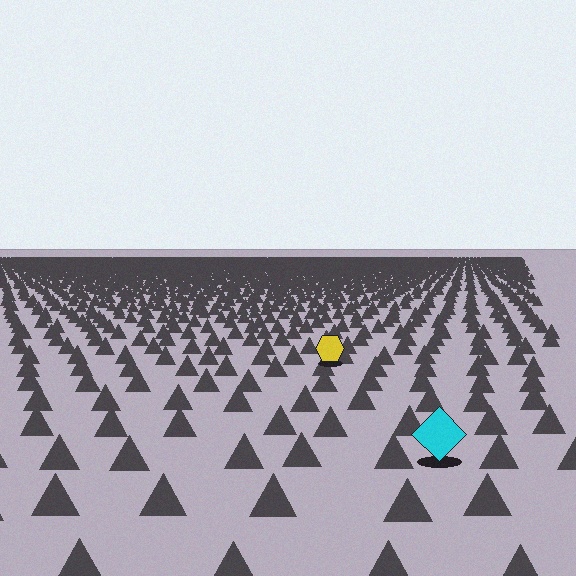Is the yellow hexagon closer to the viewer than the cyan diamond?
No. The cyan diamond is closer — you can tell from the texture gradient: the ground texture is coarser near it.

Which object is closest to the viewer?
The cyan diamond is closest. The texture marks near it are larger and more spread out.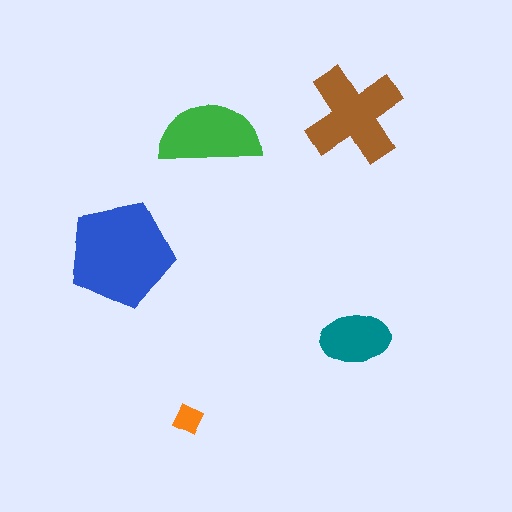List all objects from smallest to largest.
The orange diamond, the teal ellipse, the green semicircle, the brown cross, the blue pentagon.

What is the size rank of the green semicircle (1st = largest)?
3rd.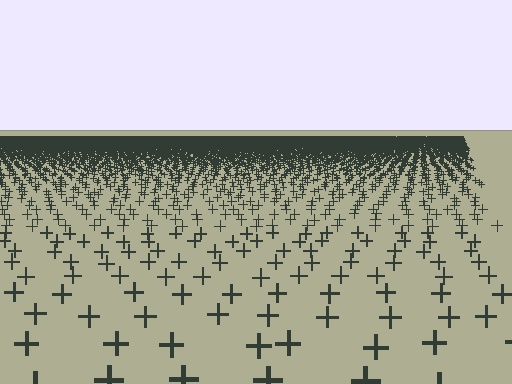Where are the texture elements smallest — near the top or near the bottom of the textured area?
Near the top.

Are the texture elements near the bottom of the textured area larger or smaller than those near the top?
Larger. Near the bottom, elements are closer to the viewer and appear at a bigger on-screen size.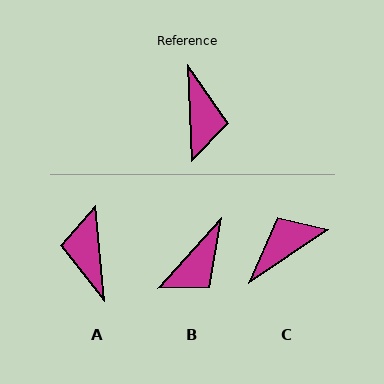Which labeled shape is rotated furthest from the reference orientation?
A, about 177 degrees away.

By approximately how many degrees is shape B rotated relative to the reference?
Approximately 44 degrees clockwise.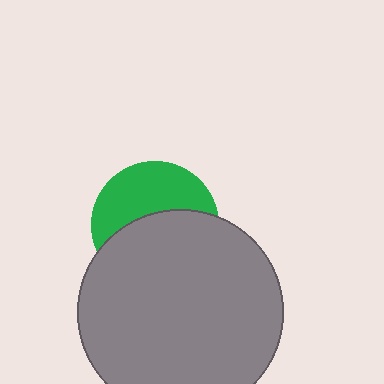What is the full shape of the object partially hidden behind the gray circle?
The partially hidden object is a green circle.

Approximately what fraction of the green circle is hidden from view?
Roughly 55% of the green circle is hidden behind the gray circle.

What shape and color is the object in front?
The object in front is a gray circle.